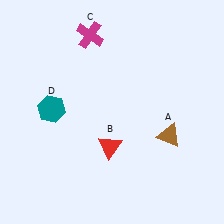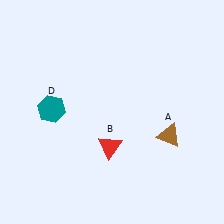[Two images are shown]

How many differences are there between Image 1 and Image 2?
There is 1 difference between the two images.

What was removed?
The magenta cross (C) was removed in Image 2.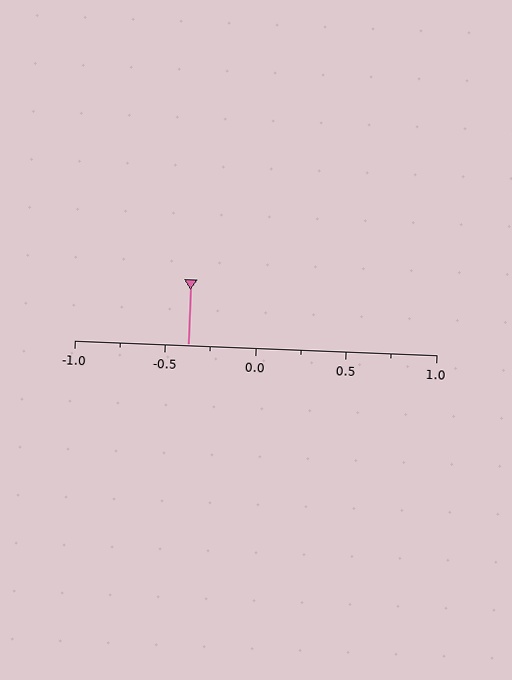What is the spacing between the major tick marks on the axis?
The major ticks are spaced 0.5 apart.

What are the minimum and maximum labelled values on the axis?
The axis runs from -1.0 to 1.0.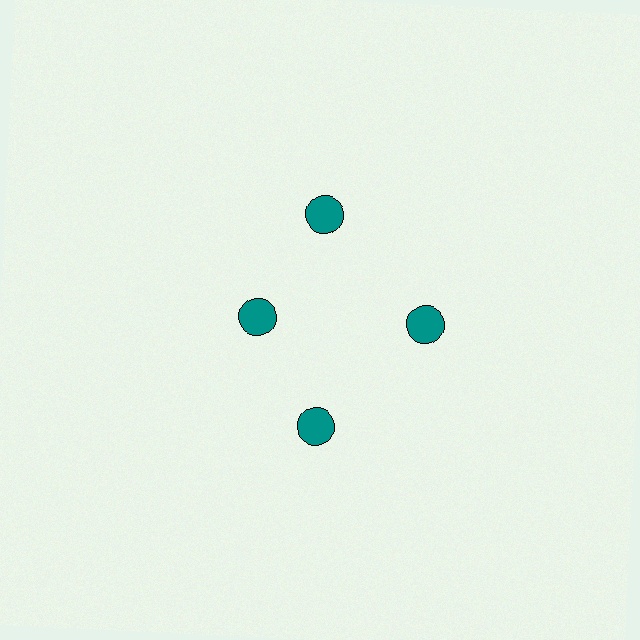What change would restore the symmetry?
The symmetry would be restored by moving it outward, back onto the ring so that all 4 circles sit at equal angles and equal distance from the center.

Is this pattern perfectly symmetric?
No. The 4 teal circles are arranged in a ring, but one element near the 9 o'clock position is pulled inward toward the center, breaking the 4-fold rotational symmetry.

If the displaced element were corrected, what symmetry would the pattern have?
It would have 4-fold rotational symmetry — the pattern would map onto itself every 90 degrees.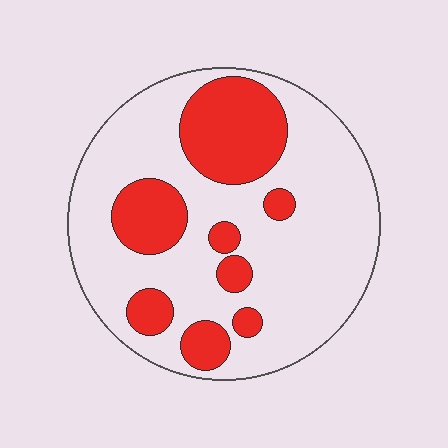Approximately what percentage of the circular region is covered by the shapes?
Approximately 30%.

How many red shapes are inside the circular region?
8.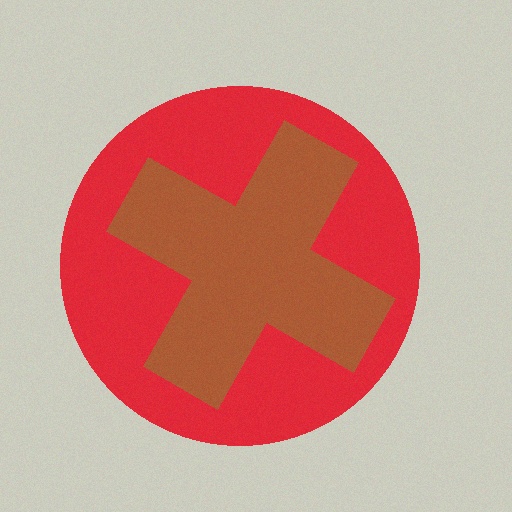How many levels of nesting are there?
2.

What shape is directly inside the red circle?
The brown cross.